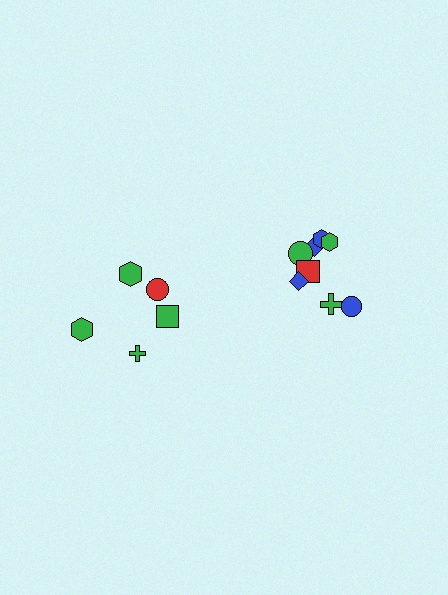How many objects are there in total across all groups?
There are 13 objects.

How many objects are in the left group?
There are 5 objects.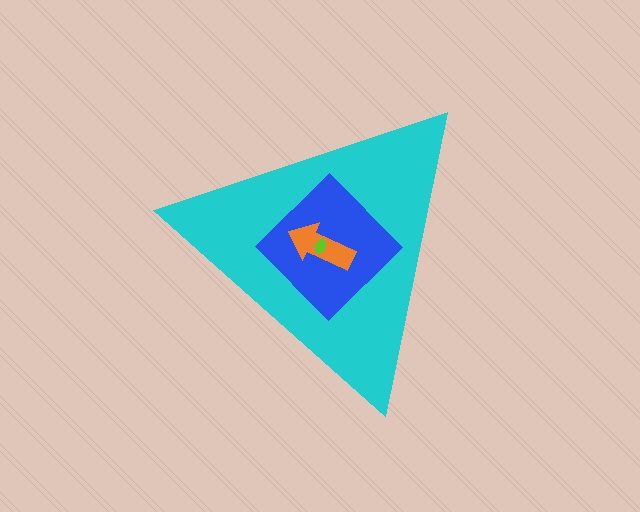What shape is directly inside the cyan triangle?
The blue diamond.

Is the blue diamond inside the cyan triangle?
Yes.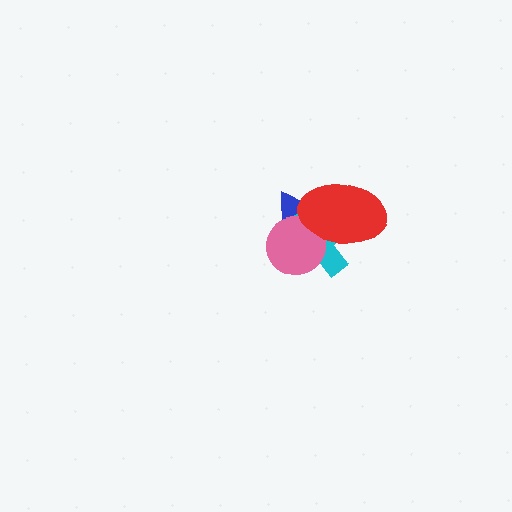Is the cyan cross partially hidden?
Yes, it is partially covered by another shape.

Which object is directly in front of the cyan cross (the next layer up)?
The pink circle is directly in front of the cyan cross.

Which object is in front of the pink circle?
The red ellipse is in front of the pink circle.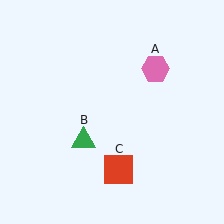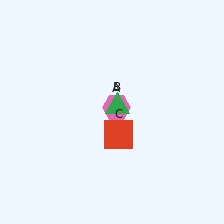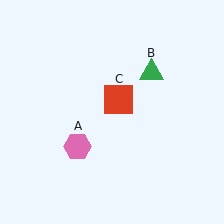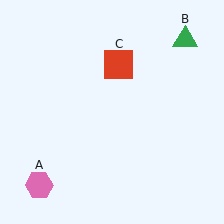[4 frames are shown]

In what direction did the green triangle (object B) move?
The green triangle (object B) moved up and to the right.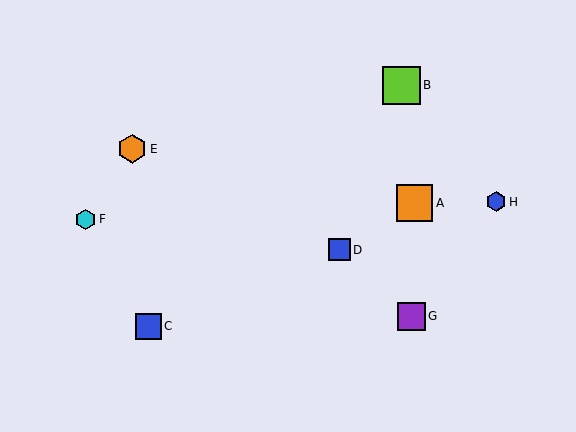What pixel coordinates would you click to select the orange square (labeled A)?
Click at (414, 203) to select the orange square A.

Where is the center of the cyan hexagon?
The center of the cyan hexagon is at (86, 219).